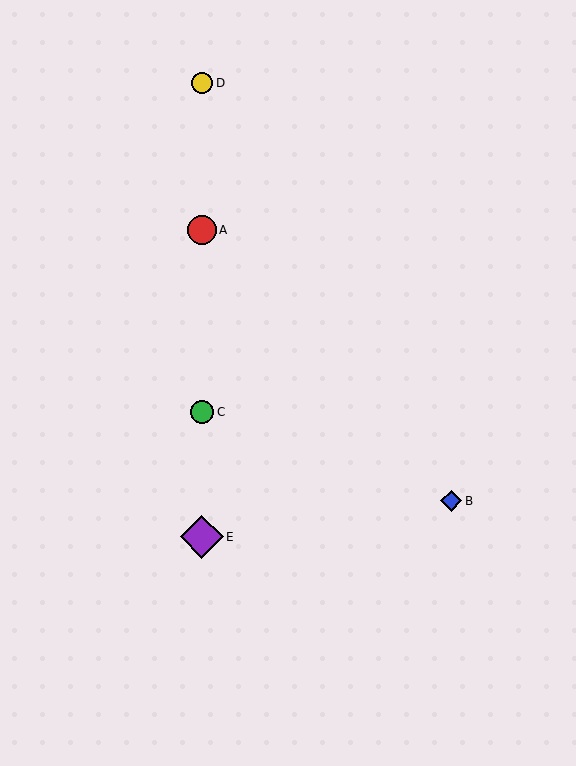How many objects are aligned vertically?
4 objects (A, C, D, E) are aligned vertically.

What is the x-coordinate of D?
Object D is at x≈202.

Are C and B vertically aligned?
No, C is at x≈202 and B is at x≈451.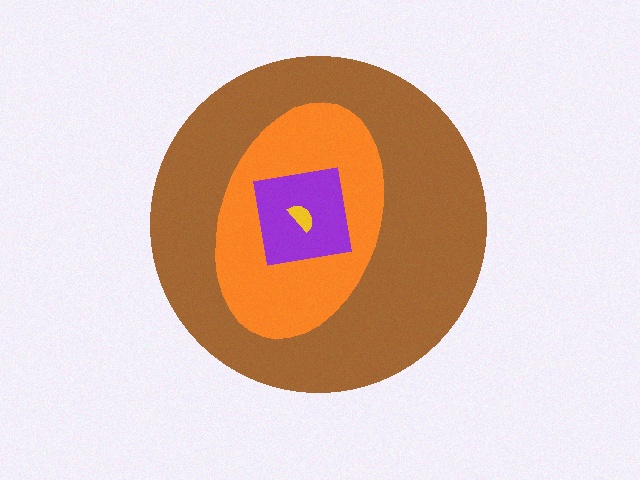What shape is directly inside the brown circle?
The orange ellipse.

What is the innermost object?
The yellow semicircle.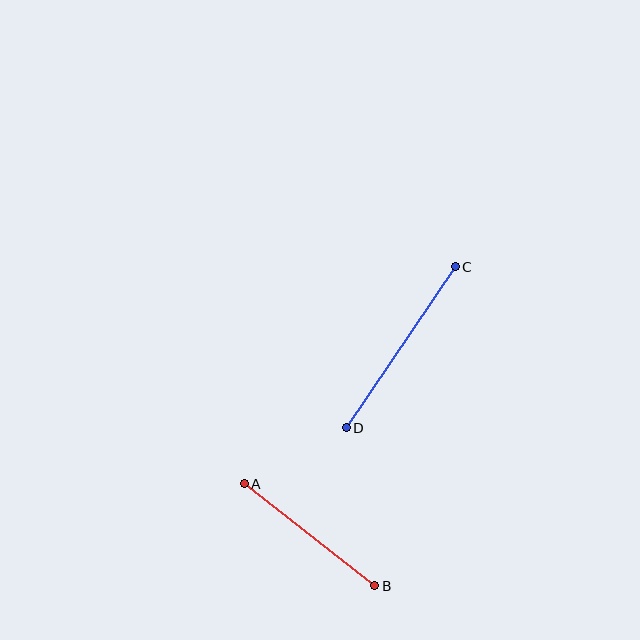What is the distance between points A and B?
The distance is approximately 165 pixels.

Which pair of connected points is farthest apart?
Points C and D are farthest apart.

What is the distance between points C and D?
The distance is approximately 194 pixels.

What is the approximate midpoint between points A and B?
The midpoint is at approximately (309, 535) pixels.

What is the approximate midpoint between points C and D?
The midpoint is at approximately (401, 347) pixels.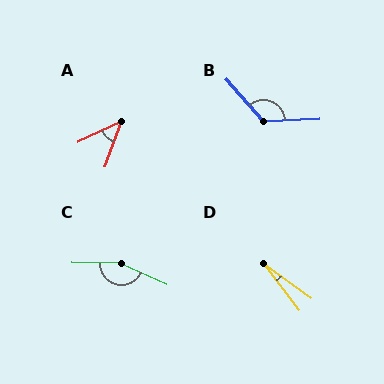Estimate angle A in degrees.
Approximately 45 degrees.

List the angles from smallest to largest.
D (17°), A (45°), B (129°), C (157°).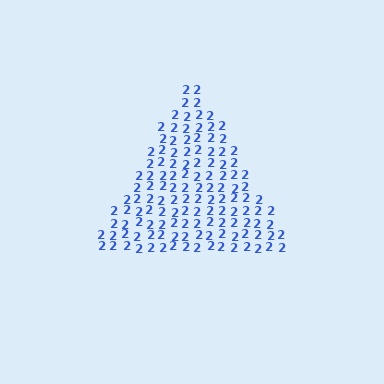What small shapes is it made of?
It is made of small digit 2's.